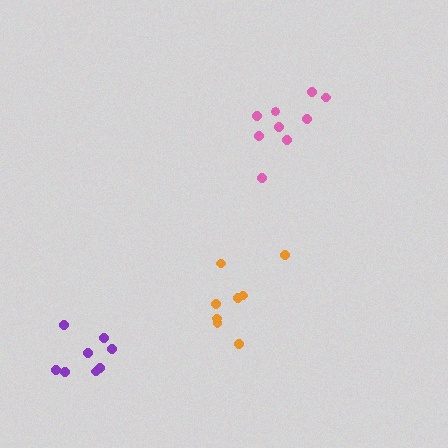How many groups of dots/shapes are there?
There are 3 groups.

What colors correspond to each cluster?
The clusters are colored: orange, purple, pink.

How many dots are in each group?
Group 1: 8 dots, Group 2: 8 dots, Group 3: 9 dots (25 total).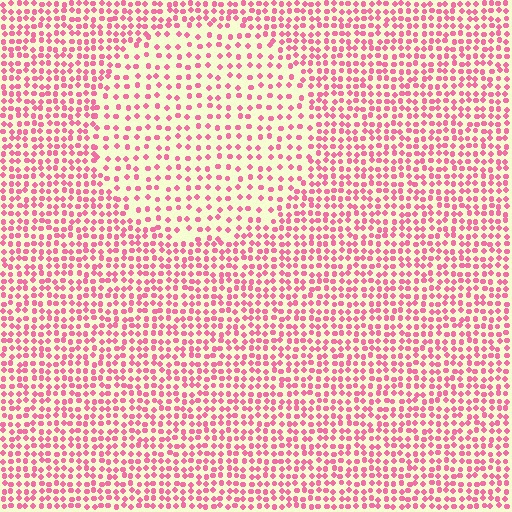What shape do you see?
I see a circle.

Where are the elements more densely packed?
The elements are more densely packed outside the circle boundary.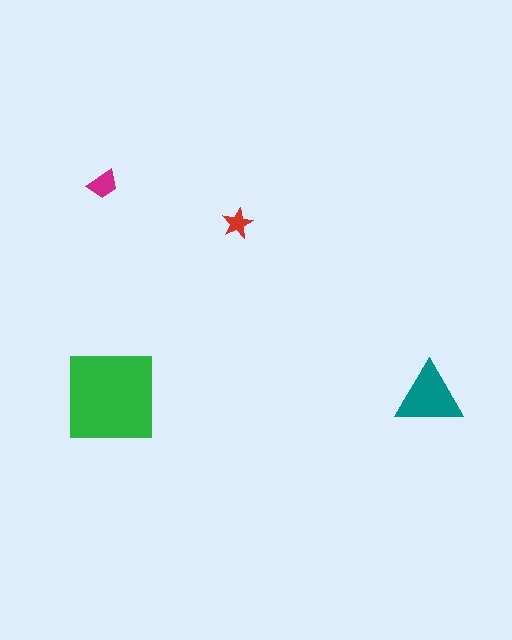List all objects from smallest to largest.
The red star, the magenta trapezoid, the teal triangle, the green square.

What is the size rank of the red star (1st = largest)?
4th.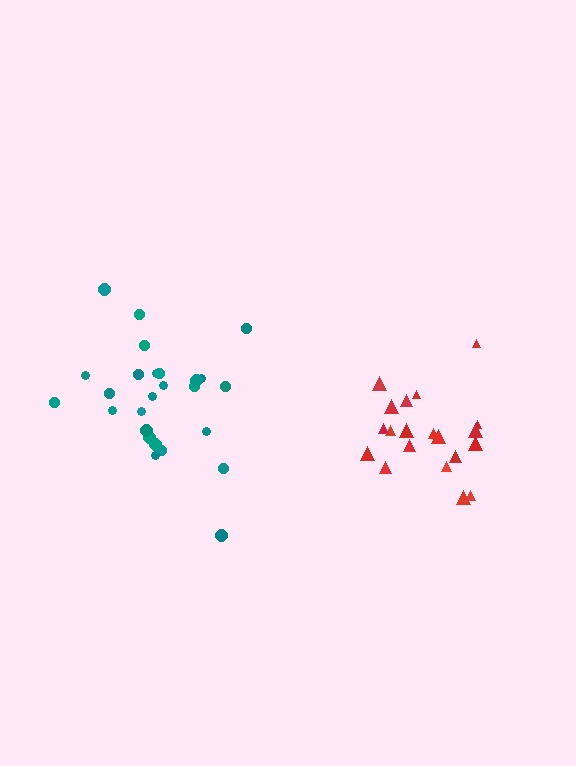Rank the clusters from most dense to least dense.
red, teal.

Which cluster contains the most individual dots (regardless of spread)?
Teal (26).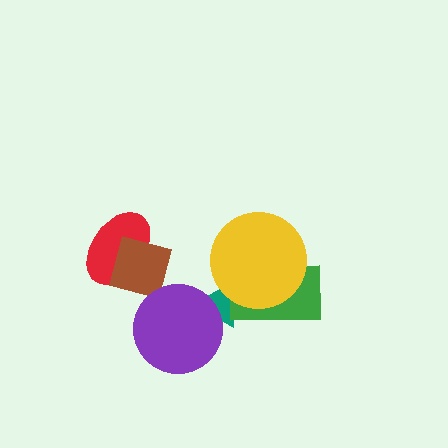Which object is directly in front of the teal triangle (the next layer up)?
The green rectangle is directly in front of the teal triangle.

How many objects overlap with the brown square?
1 object overlaps with the brown square.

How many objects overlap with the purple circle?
1 object overlaps with the purple circle.